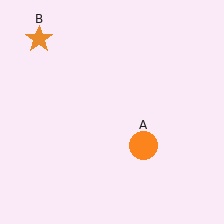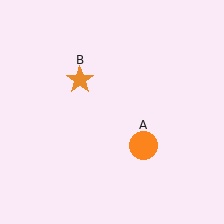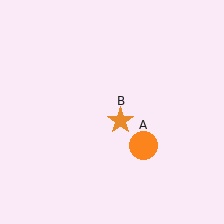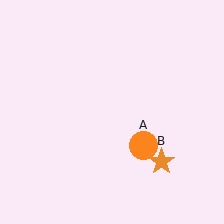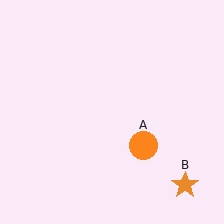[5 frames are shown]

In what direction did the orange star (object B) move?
The orange star (object B) moved down and to the right.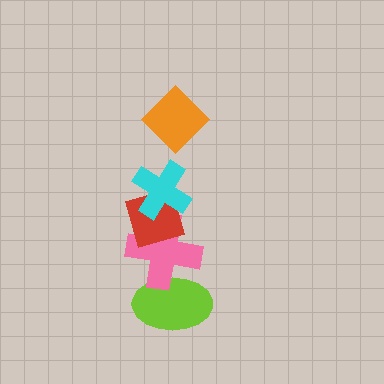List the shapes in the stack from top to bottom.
From top to bottom: the orange diamond, the cyan cross, the red diamond, the pink cross, the lime ellipse.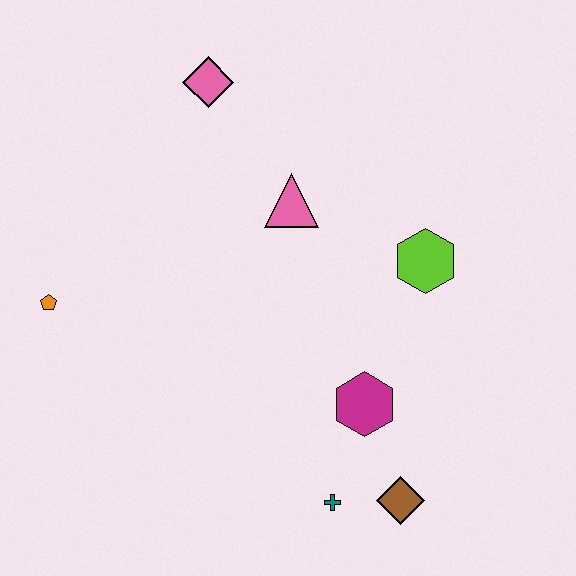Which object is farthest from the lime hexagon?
The orange pentagon is farthest from the lime hexagon.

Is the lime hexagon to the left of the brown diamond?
No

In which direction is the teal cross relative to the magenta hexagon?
The teal cross is below the magenta hexagon.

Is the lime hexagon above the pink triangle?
No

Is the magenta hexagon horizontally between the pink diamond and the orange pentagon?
No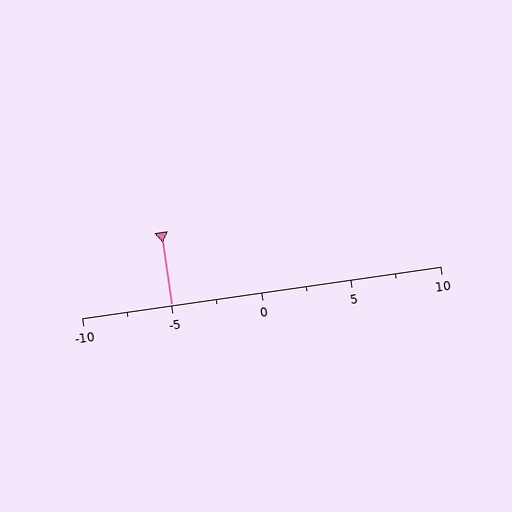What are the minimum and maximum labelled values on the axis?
The axis runs from -10 to 10.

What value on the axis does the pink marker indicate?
The marker indicates approximately -5.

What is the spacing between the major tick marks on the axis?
The major ticks are spaced 5 apart.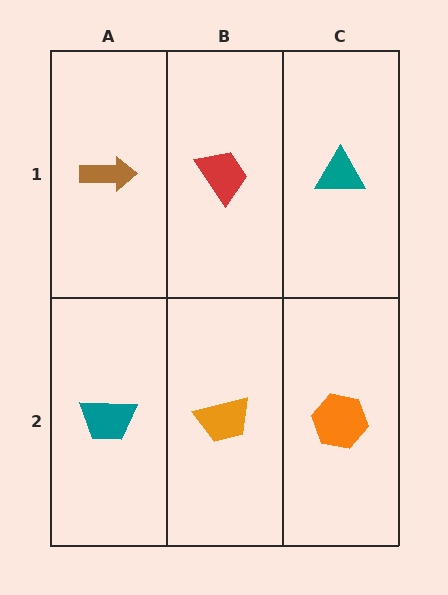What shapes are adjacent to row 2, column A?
A brown arrow (row 1, column A), an orange trapezoid (row 2, column B).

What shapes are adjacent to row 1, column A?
A teal trapezoid (row 2, column A), a red trapezoid (row 1, column B).